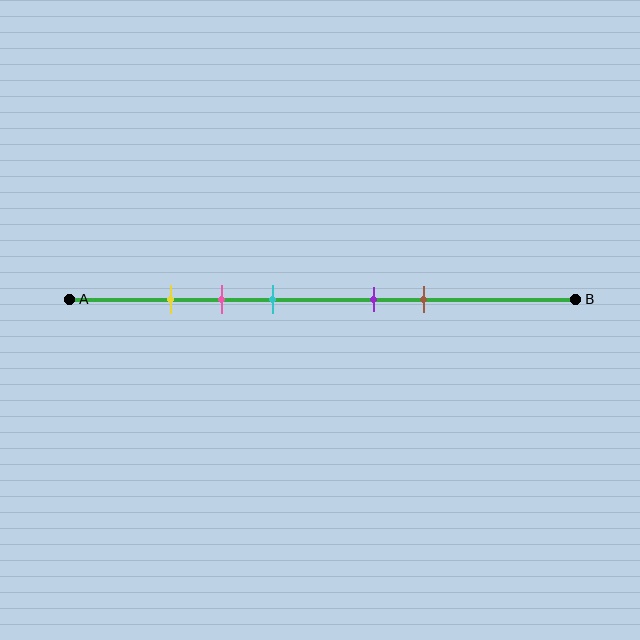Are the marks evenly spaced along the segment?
No, the marks are not evenly spaced.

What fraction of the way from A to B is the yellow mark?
The yellow mark is approximately 20% (0.2) of the way from A to B.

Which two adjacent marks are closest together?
The yellow and pink marks are the closest adjacent pair.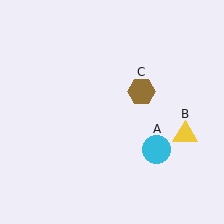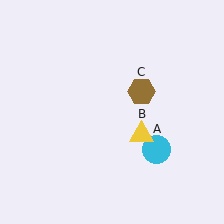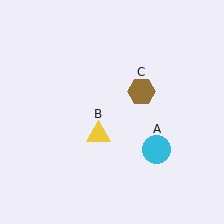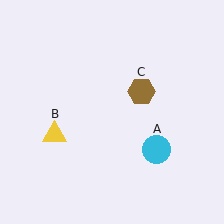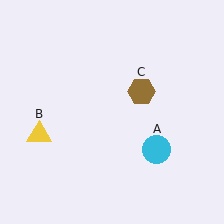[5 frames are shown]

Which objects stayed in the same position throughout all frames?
Cyan circle (object A) and brown hexagon (object C) remained stationary.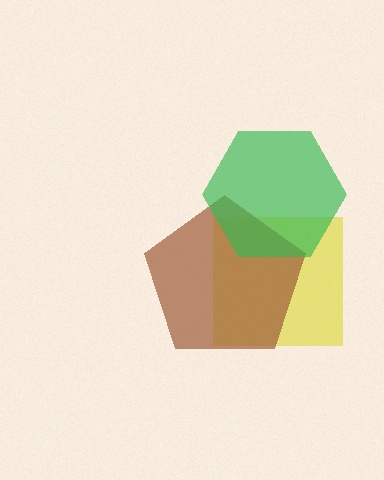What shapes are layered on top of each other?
The layered shapes are: a yellow square, a brown pentagon, a green hexagon.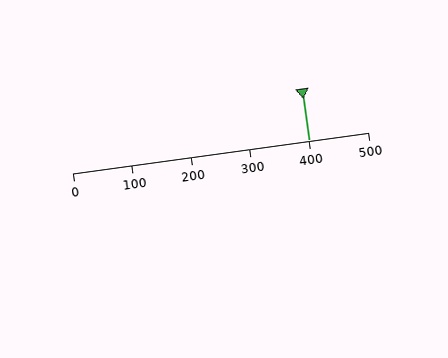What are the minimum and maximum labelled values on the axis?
The axis runs from 0 to 500.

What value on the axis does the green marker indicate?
The marker indicates approximately 400.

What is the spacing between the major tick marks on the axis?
The major ticks are spaced 100 apart.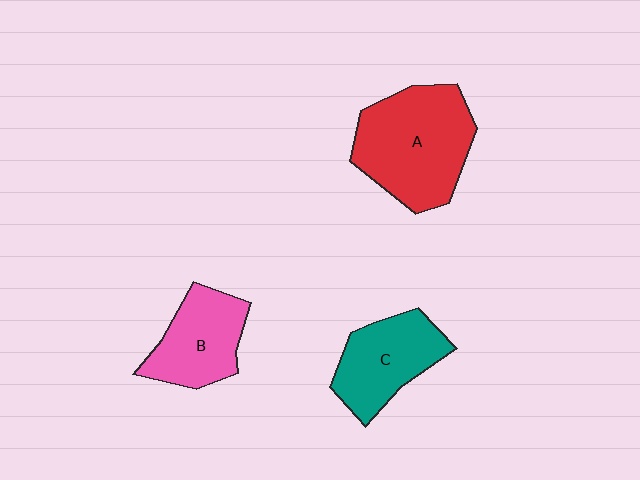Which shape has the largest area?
Shape A (red).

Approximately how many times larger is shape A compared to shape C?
Approximately 1.5 times.